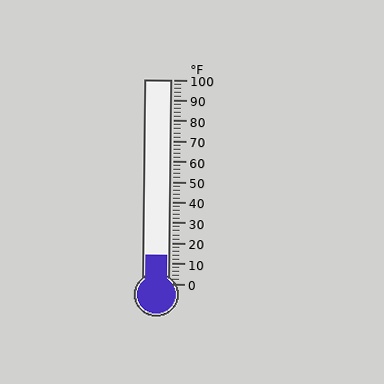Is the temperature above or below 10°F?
The temperature is above 10°F.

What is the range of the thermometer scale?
The thermometer scale ranges from 0°F to 100°F.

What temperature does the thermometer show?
The thermometer shows approximately 14°F.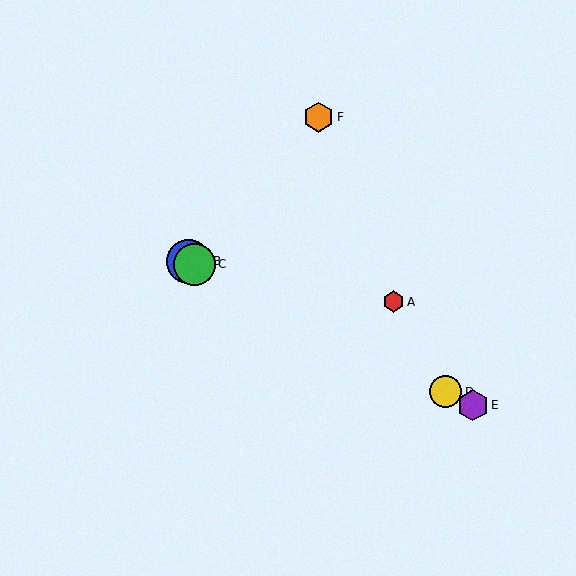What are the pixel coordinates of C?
Object C is at (194, 264).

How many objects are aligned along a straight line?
4 objects (B, C, D, E) are aligned along a straight line.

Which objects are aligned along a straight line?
Objects B, C, D, E are aligned along a straight line.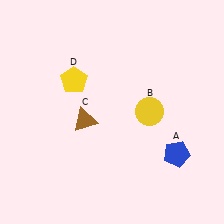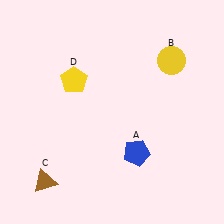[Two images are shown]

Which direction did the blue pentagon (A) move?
The blue pentagon (A) moved left.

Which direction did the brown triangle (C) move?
The brown triangle (C) moved down.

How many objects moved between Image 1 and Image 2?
3 objects moved between the two images.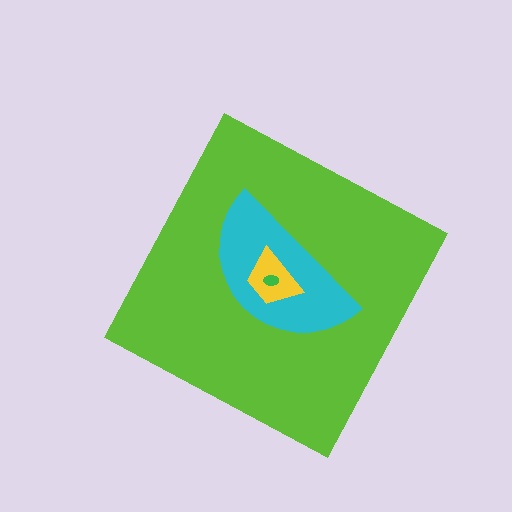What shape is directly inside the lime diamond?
The cyan semicircle.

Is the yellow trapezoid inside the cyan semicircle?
Yes.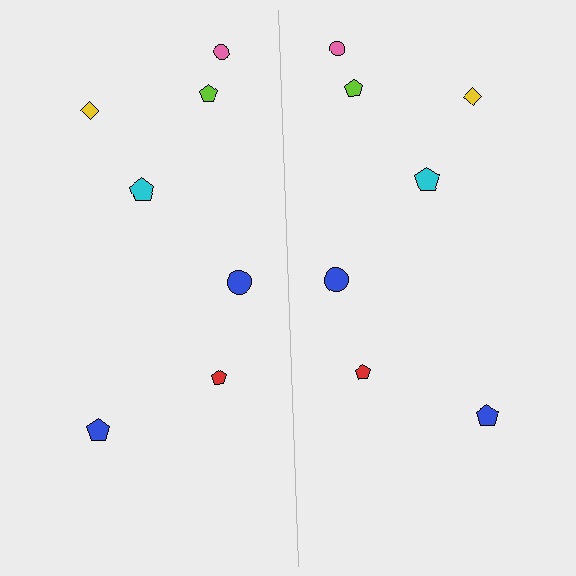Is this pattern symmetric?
Yes, this pattern has bilateral (reflection) symmetry.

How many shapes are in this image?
There are 14 shapes in this image.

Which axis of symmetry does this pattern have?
The pattern has a vertical axis of symmetry running through the center of the image.